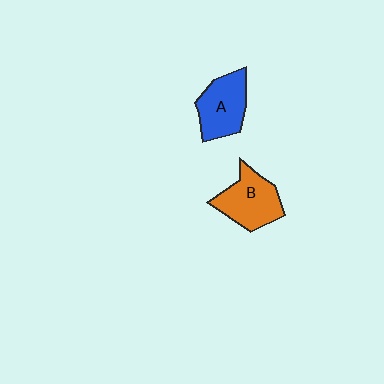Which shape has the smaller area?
Shape A (blue).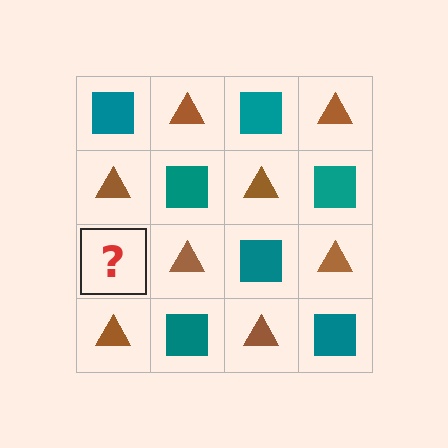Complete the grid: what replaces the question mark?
The question mark should be replaced with a teal square.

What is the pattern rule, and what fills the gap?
The rule is that it alternates teal square and brown triangle in a checkerboard pattern. The gap should be filled with a teal square.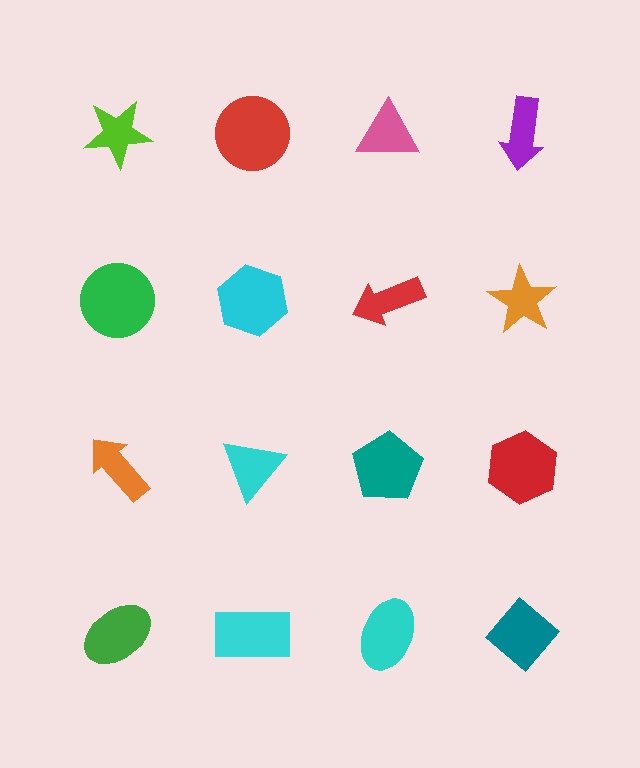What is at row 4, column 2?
A cyan rectangle.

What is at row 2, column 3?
A red arrow.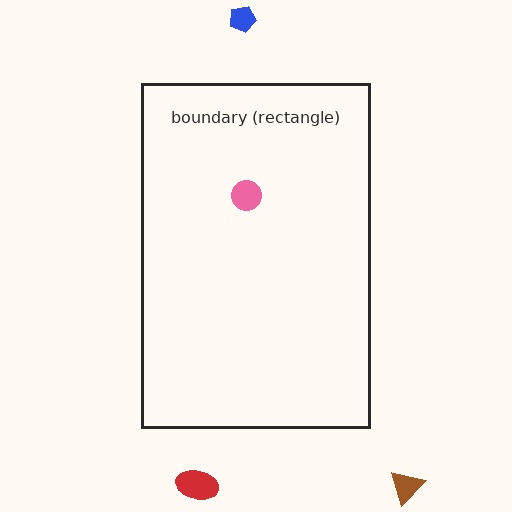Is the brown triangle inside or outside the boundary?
Outside.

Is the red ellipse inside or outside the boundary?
Outside.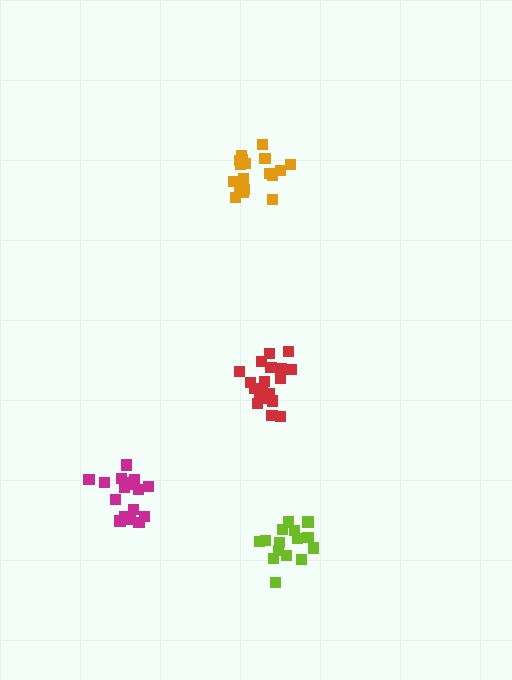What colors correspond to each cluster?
The clusters are colored: orange, lime, magenta, red.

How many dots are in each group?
Group 1: 18 dots, Group 2: 16 dots, Group 3: 17 dots, Group 4: 19 dots (70 total).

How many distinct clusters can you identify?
There are 4 distinct clusters.